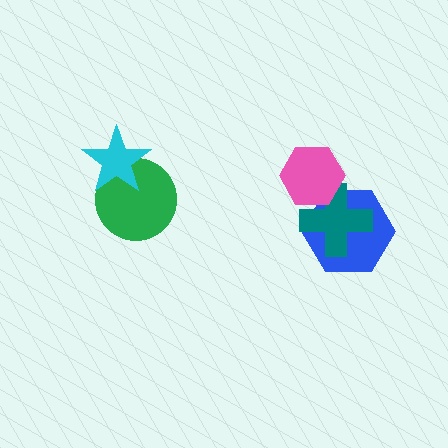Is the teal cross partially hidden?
Yes, it is partially covered by another shape.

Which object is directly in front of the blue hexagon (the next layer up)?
The teal cross is directly in front of the blue hexagon.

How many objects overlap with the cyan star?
1 object overlaps with the cyan star.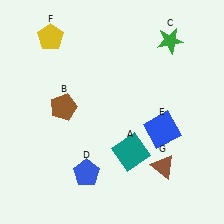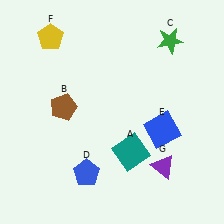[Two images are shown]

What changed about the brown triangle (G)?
In Image 1, G is brown. In Image 2, it changed to purple.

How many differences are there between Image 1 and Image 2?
There is 1 difference between the two images.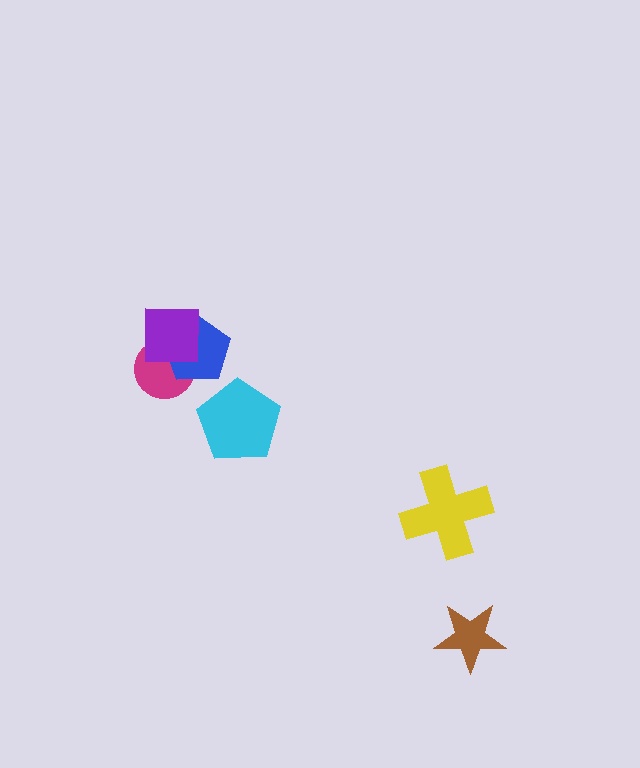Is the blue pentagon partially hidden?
Yes, it is partially covered by another shape.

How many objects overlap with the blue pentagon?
2 objects overlap with the blue pentagon.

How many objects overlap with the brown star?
0 objects overlap with the brown star.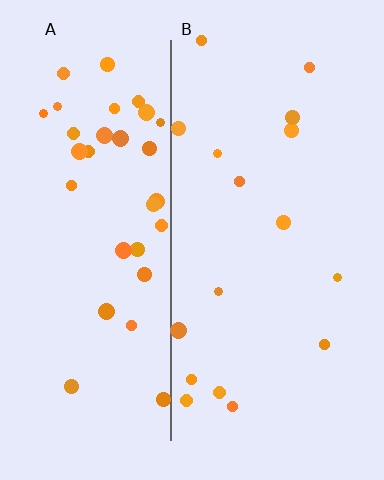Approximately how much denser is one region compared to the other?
Approximately 2.1× — region A over region B.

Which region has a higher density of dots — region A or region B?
A (the left).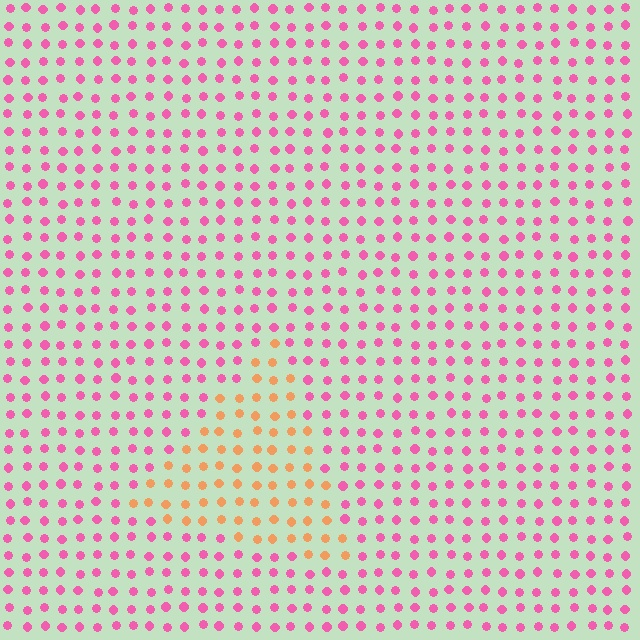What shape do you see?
I see a triangle.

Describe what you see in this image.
The image is filled with small pink elements in a uniform arrangement. A triangle-shaped region is visible where the elements are tinted to a slightly different hue, forming a subtle color boundary.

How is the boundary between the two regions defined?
The boundary is defined purely by a slight shift in hue (about 59 degrees). Spacing, size, and orientation are identical on both sides.